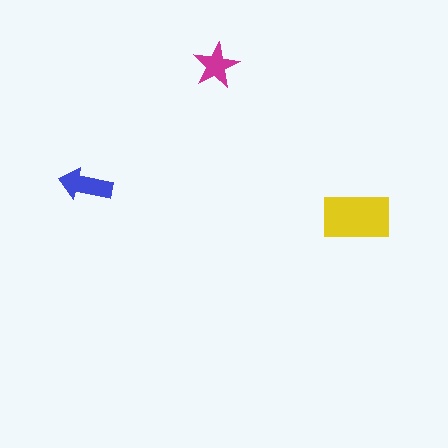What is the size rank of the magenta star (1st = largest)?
3rd.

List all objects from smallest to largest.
The magenta star, the blue arrow, the yellow rectangle.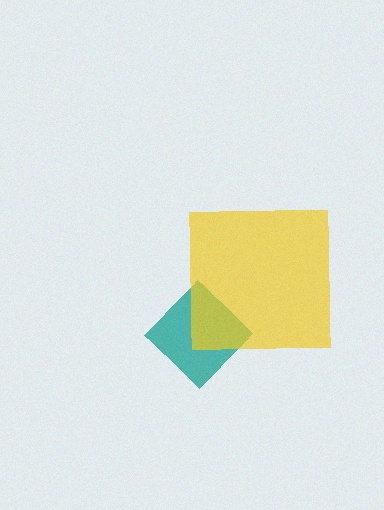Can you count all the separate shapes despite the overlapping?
Yes, there are 2 separate shapes.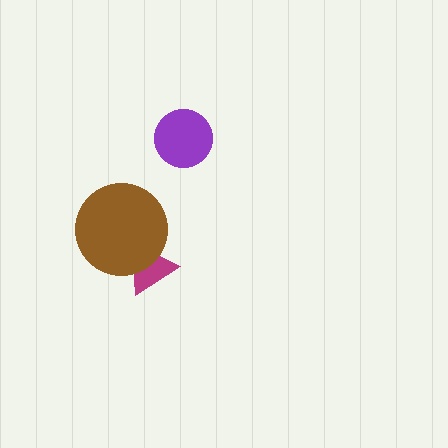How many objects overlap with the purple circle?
0 objects overlap with the purple circle.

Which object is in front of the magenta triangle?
The brown circle is in front of the magenta triangle.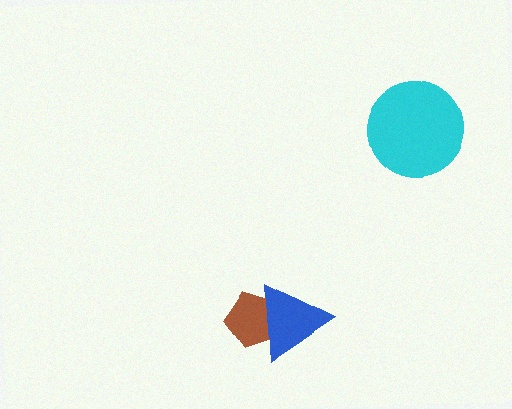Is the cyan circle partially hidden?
No, no other shape covers it.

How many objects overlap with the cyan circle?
0 objects overlap with the cyan circle.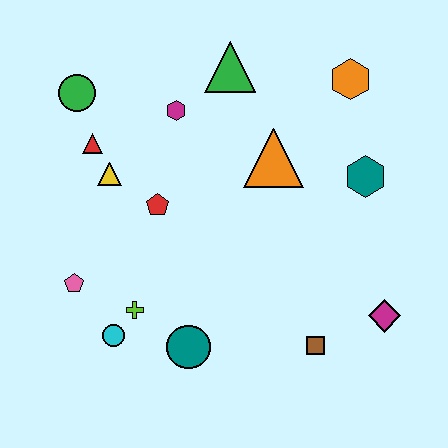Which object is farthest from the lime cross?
The orange hexagon is farthest from the lime cross.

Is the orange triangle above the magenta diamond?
Yes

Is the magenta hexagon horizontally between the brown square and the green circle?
Yes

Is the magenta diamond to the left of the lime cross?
No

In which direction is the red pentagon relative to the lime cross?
The red pentagon is above the lime cross.